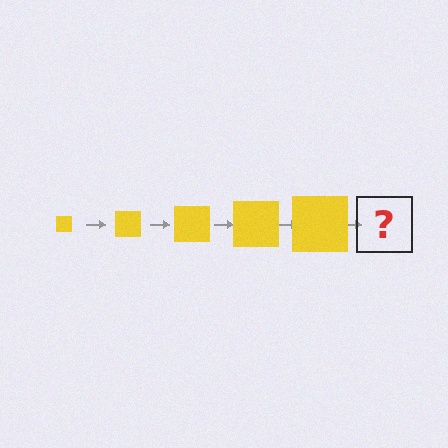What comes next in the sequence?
The next element should be a yellow square, larger than the previous one.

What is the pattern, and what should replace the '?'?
The pattern is that the square gets progressively larger each step. The '?' should be a yellow square, larger than the previous one.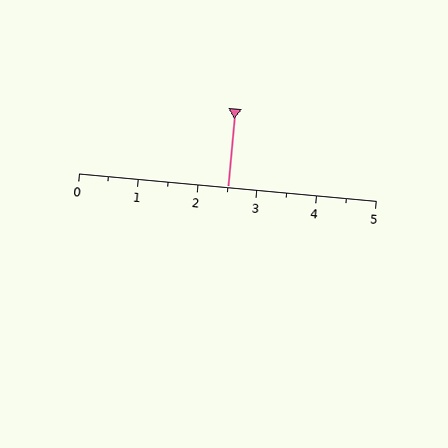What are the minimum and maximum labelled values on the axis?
The axis runs from 0 to 5.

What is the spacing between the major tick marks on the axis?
The major ticks are spaced 1 apart.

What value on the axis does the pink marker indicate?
The marker indicates approximately 2.5.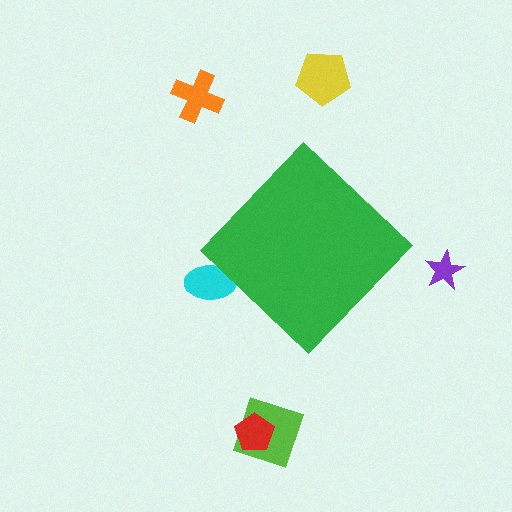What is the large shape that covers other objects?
A green diamond.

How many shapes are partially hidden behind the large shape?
1 shape is partially hidden.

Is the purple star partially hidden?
No, the purple star is fully visible.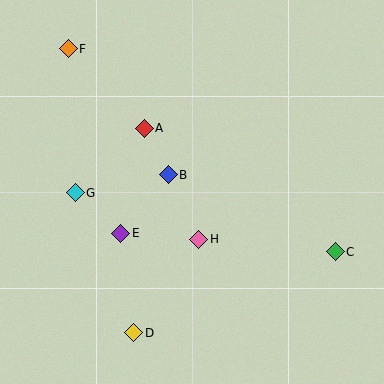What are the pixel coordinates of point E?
Point E is at (121, 233).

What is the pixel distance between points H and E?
The distance between H and E is 79 pixels.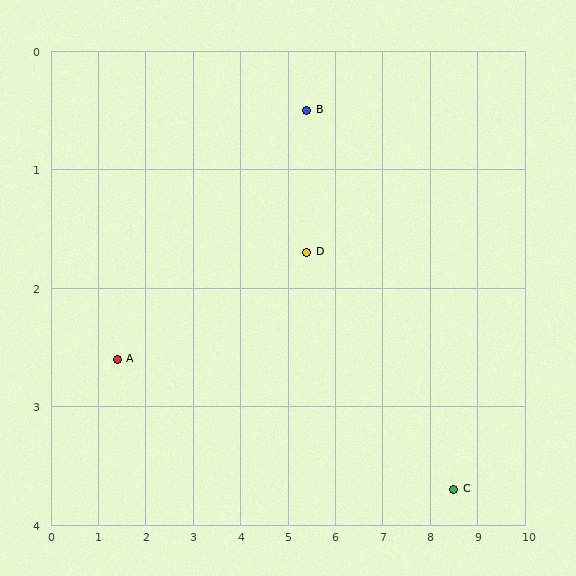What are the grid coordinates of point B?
Point B is at approximately (5.4, 0.5).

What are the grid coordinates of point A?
Point A is at approximately (1.4, 2.6).